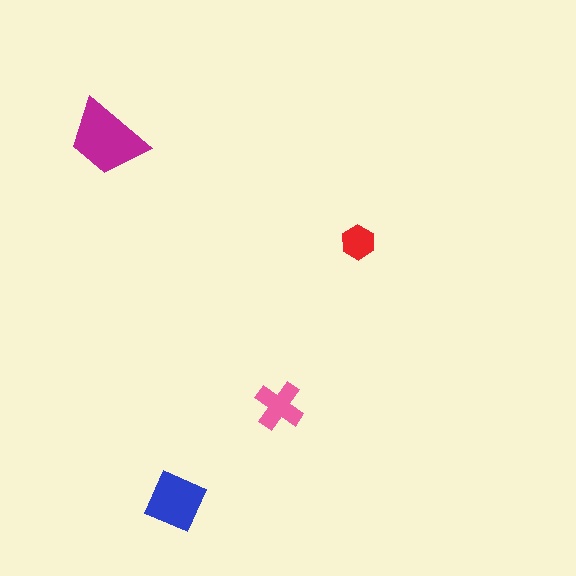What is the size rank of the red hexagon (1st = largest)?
4th.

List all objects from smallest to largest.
The red hexagon, the pink cross, the blue diamond, the magenta trapezoid.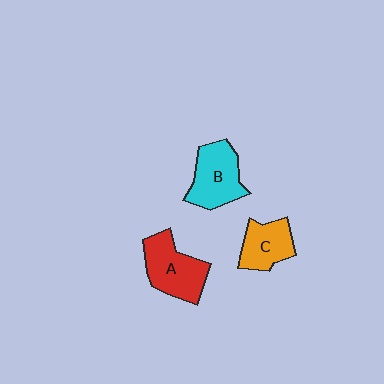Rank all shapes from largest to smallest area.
From largest to smallest: A (red), B (cyan), C (orange).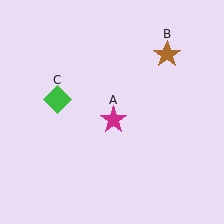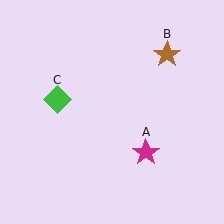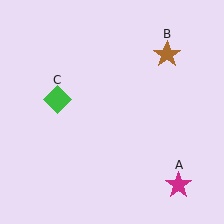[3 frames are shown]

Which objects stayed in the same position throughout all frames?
Brown star (object B) and green diamond (object C) remained stationary.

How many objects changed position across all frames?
1 object changed position: magenta star (object A).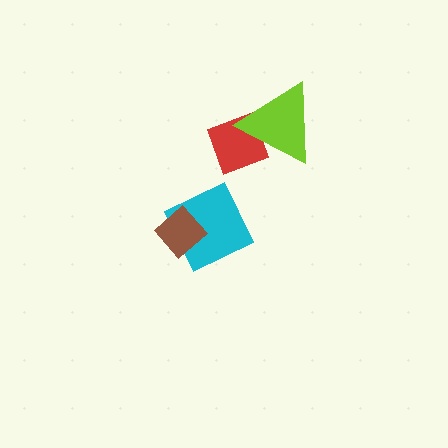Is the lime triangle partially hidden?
No, no other shape covers it.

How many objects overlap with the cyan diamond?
1 object overlaps with the cyan diamond.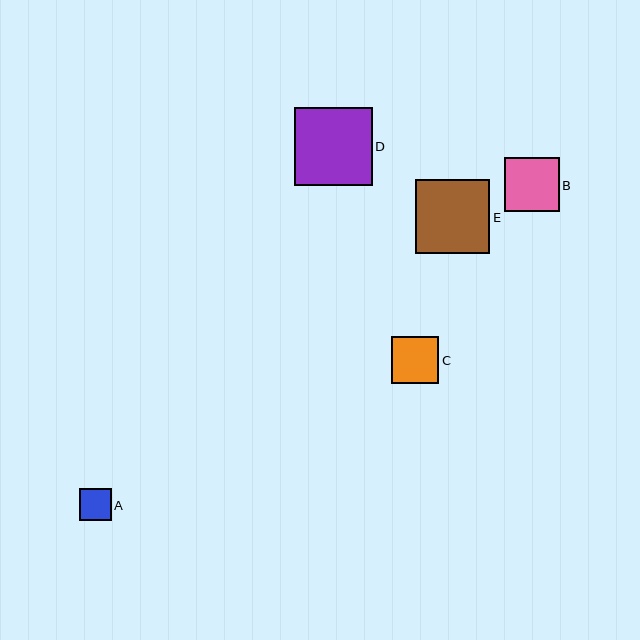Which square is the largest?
Square D is the largest with a size of approximately 78 pixels.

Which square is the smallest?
Square A is the smallest with a size of approximately 32 pixels.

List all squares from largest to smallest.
From largest to smallest: D, E, B, C, A.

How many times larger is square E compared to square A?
Square E is approximately 2.3 times the size of square A.